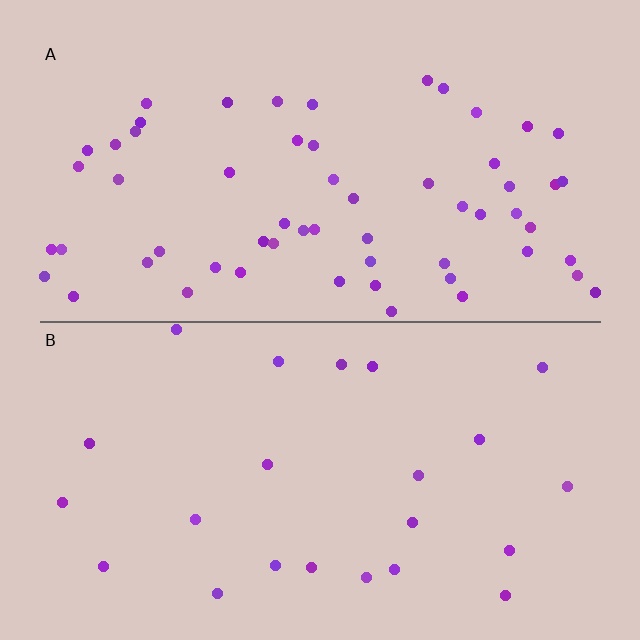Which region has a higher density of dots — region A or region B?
A (the top).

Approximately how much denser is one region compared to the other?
Approximately 2.6× — region A over region B.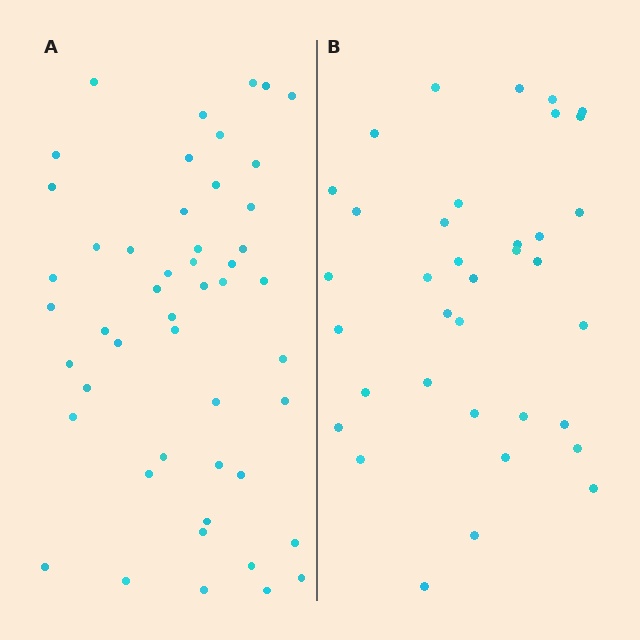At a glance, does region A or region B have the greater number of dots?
Region A (the left region) has more dots.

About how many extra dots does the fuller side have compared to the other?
Region A has approximately 15 more dots than region B.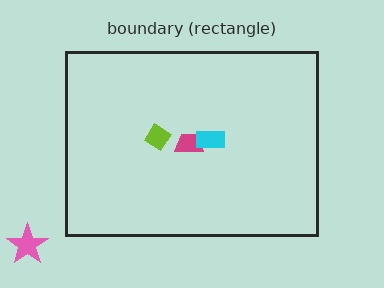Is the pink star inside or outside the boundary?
Outside.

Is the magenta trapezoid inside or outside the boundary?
Inside.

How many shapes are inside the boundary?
3 inside, 1 outside.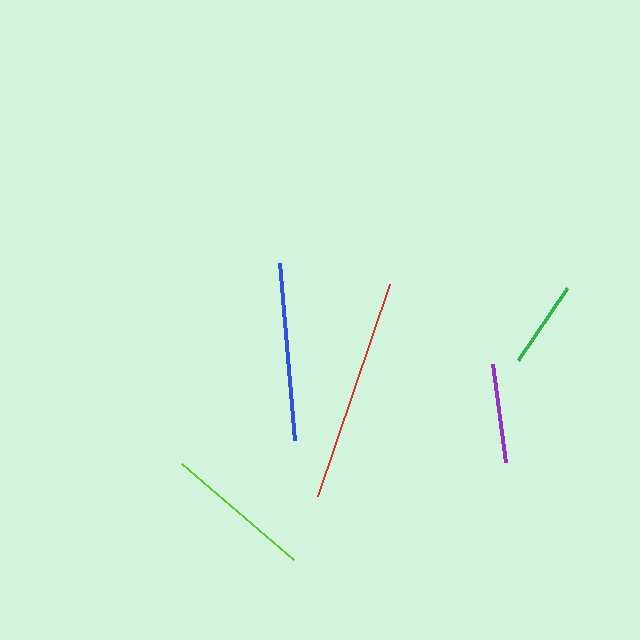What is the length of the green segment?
The green segment is approximately 87 pixels long.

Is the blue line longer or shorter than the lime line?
The blue line is longer than the lime line.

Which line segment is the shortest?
The green line is the shortest at approximately 87 pixels.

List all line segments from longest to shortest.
From longest to shortest: red, blue, lime, purple, green.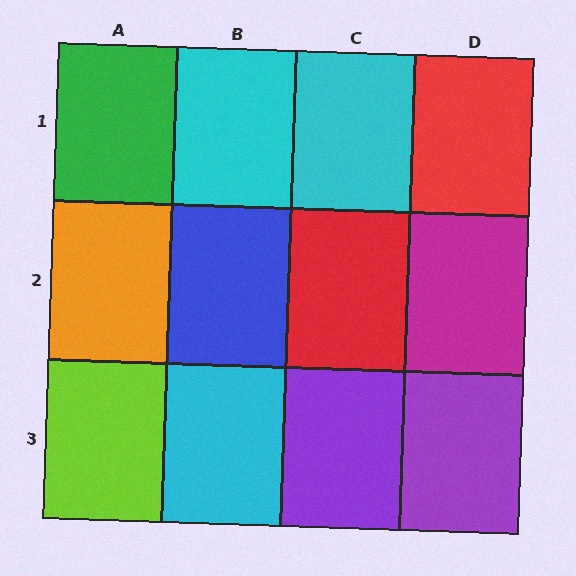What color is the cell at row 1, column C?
Cyan.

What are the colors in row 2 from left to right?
Orange, blue, red, magenta.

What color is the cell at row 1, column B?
Cyan.